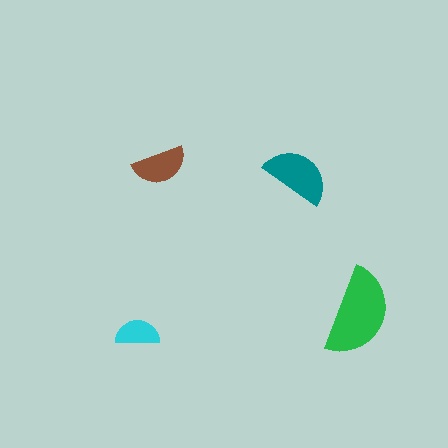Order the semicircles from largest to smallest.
the green one, the teal one, the brown one, the cyan one.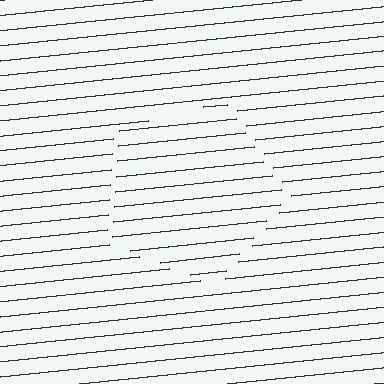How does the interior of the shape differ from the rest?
The interior of the shape contains the same grating, shifted by half a period — the contour is defined by the phase discontinuity where line-ends from the inner and outer gratings abut.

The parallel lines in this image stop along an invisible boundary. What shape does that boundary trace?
An illusory pentagon. The interior of the shape contains the same grating, shifted by half a period — the contour is defined by the phase discontinuity where line-ends from the inner and outer gratings abut.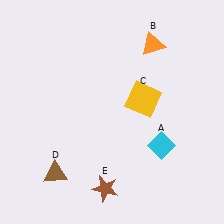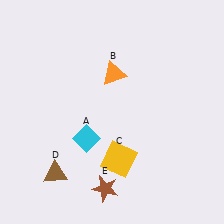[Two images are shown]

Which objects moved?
The objects that moved are: the cyan diamond (A), the orange triangle (B), the yellow square (C).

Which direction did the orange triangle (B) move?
The orange triangle (B) moved left.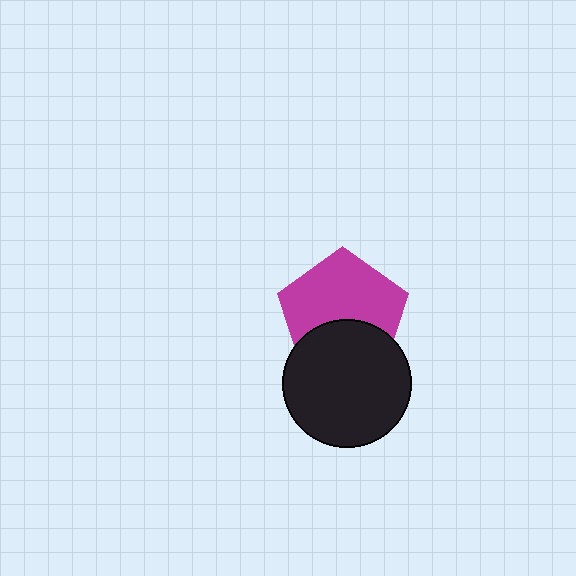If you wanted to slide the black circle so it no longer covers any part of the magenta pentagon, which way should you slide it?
Slide it down — that is the most direct way to separate the two shapes.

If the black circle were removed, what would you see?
You would see the complete magenta pentagon.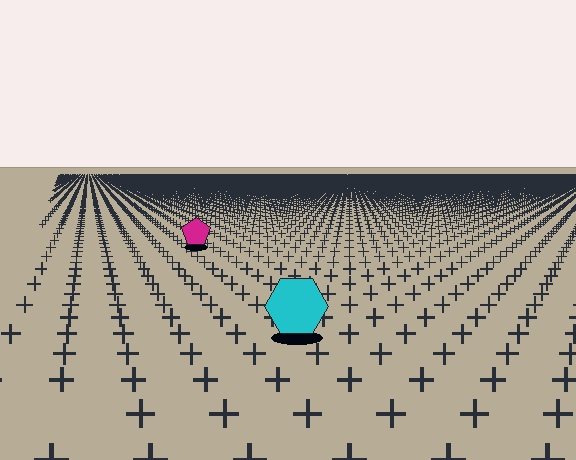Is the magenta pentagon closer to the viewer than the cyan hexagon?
No. The cyan hexagon is closer — you can tell from the texture gradient: the ground texture is coarser near it.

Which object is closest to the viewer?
The cyan hexagon is closest. The texture marks near it are larger and more spread out.